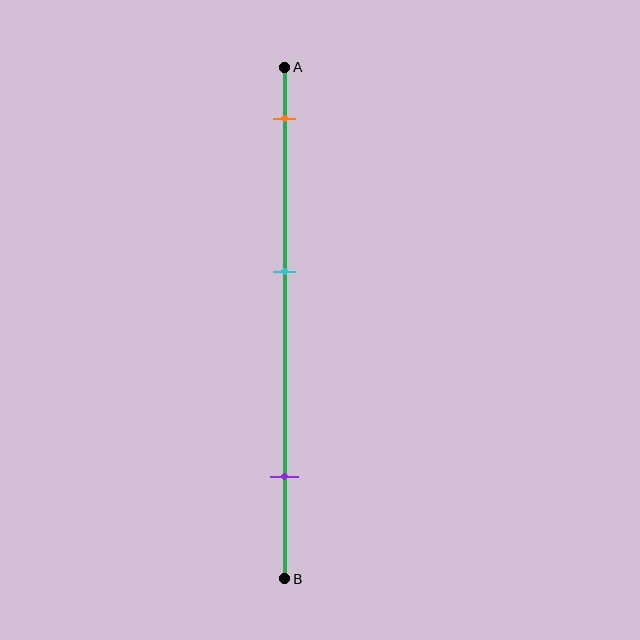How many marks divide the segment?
There are 3 marks dividing the segment.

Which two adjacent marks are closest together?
The orange and cyan marks are the closest adjacent pair.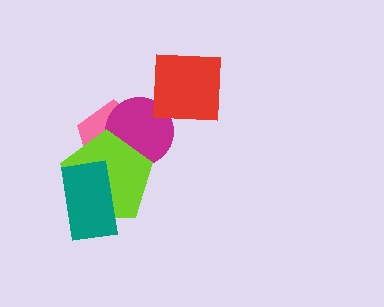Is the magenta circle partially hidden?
Yes, it is partially covered by another shape.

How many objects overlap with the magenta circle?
2 objects overlap with the magenta circle.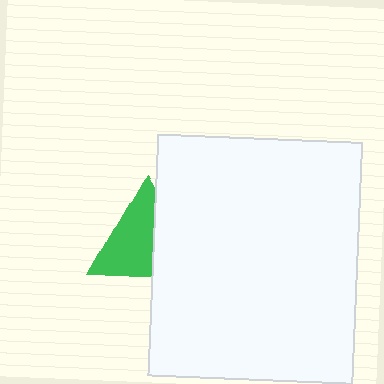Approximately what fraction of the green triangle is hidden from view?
Roughly 37% of the green triangle is hidden behind the white rectangle.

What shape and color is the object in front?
The object in front is a white rectangle.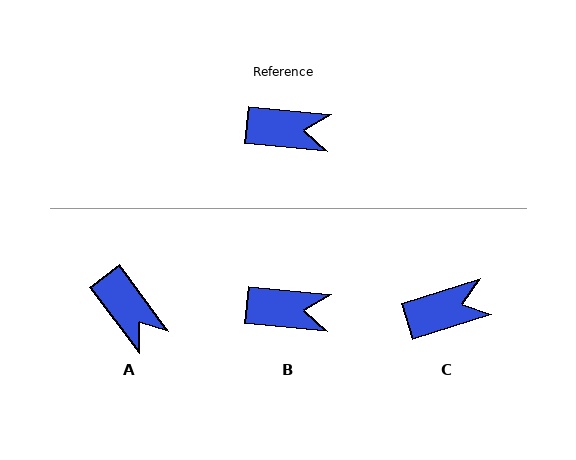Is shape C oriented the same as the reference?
No, it is off by about 23 degrees.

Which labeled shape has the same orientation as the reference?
B.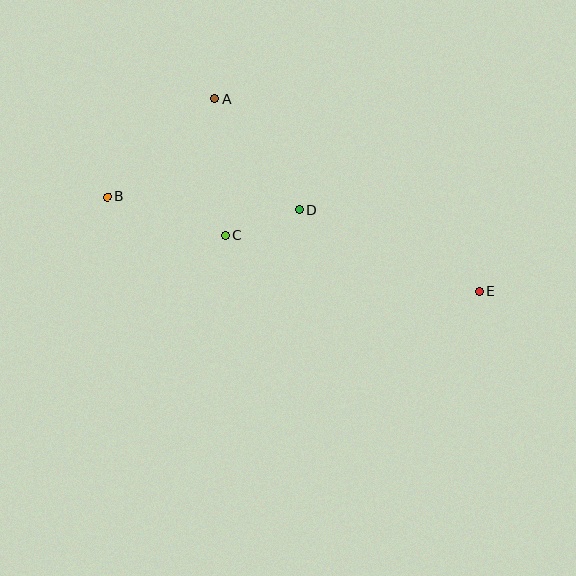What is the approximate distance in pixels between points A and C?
The distance between A and C is approximately 137 pixels.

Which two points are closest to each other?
Points C and D are closest to each other.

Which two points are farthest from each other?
Points B and E are farthest from each other.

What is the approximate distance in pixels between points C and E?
The distance between C and E is approximately 260 pixels.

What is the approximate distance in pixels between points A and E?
The distance between A and E is approximately 327 pixels.